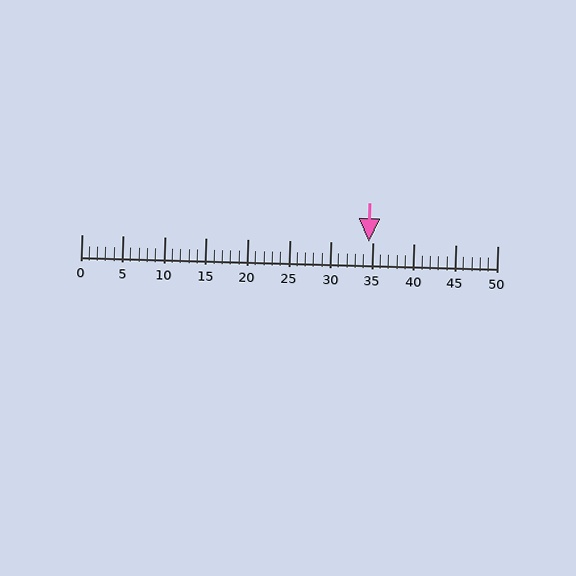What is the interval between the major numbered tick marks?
The major tick marks are spaced 5 units apart.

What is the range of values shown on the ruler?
The ruler shows values from 0 to 50.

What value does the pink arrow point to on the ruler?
The pink arrow points to approximately 35.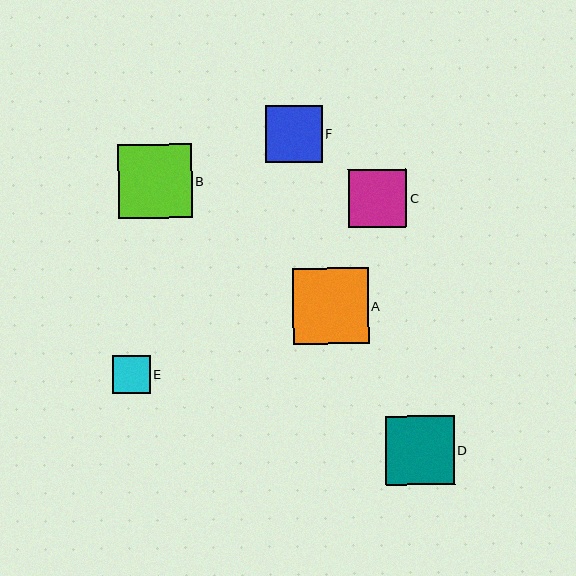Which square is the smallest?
Square E is the smallest with a size of approximately 38 pixels.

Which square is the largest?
Square A is the largest with a size of approximately 76 pixels.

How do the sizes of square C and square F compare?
Square C and square F are approximately the same size.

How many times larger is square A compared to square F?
Square A is approximately 1.3 times the size of square F.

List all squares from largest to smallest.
From largest to smallest: A, B, D, C, F, E.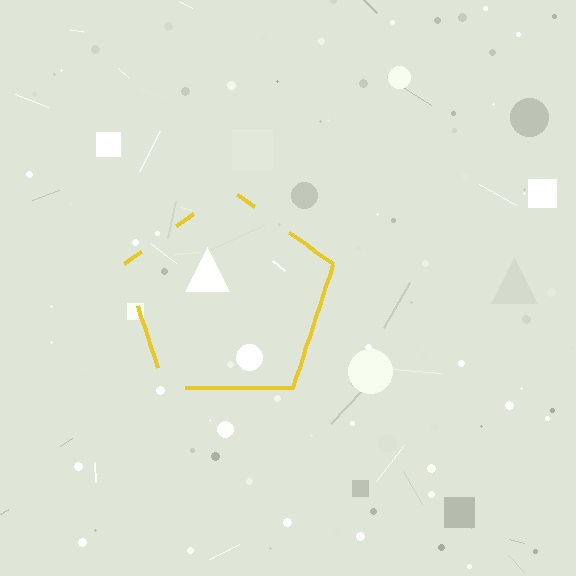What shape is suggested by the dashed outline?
The dashed outline suggests a pentagon.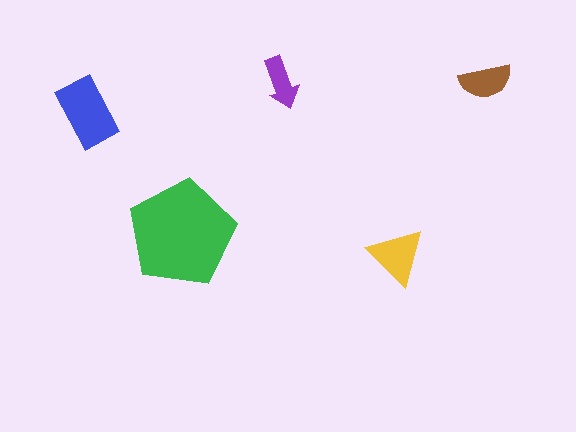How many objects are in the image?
There are 5 objects in the image.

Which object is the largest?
The green pentagon.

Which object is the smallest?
The purple arrow.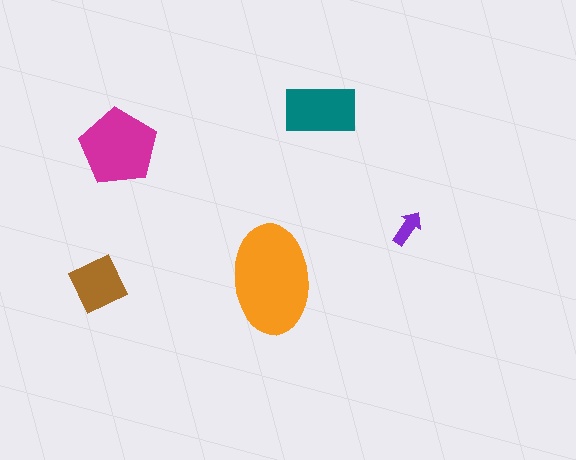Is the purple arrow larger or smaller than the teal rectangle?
Smaller.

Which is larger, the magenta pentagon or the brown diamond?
The magenta pentagon.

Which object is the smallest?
The purple arrow.